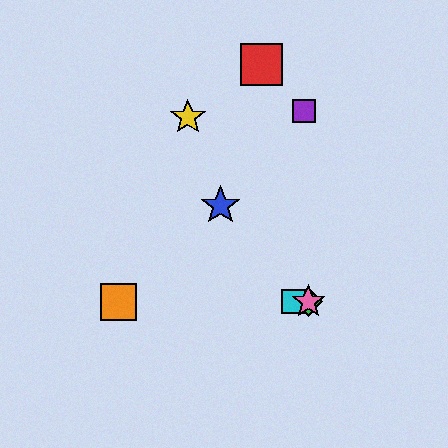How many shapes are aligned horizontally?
4 shapes (the green diamond, the orange square, the cyan square, the pink star) are aligned horizontally.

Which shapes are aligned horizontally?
The green diamond, the orange square, the cyan square, the pink star are aligned horizontally.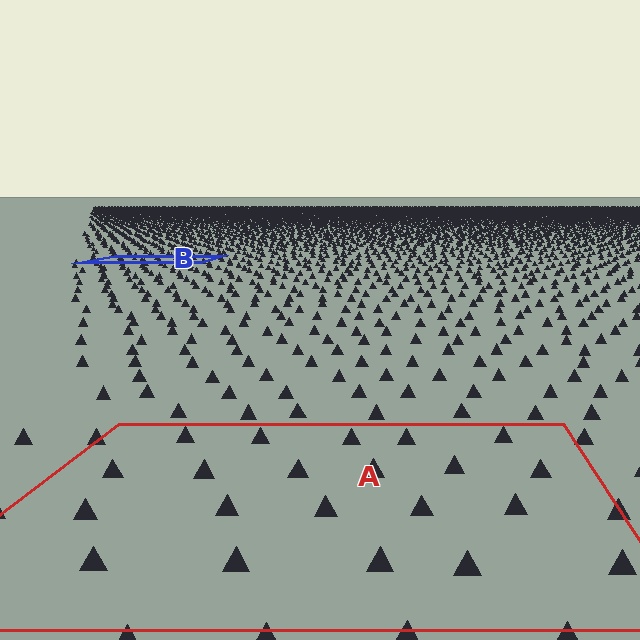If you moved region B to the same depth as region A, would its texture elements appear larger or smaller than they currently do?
They would appear larger. At a closer depth, the same texture elements are projected at a bigger on-screen size.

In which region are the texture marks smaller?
The texture marks are smaller in region B, because it is farther away.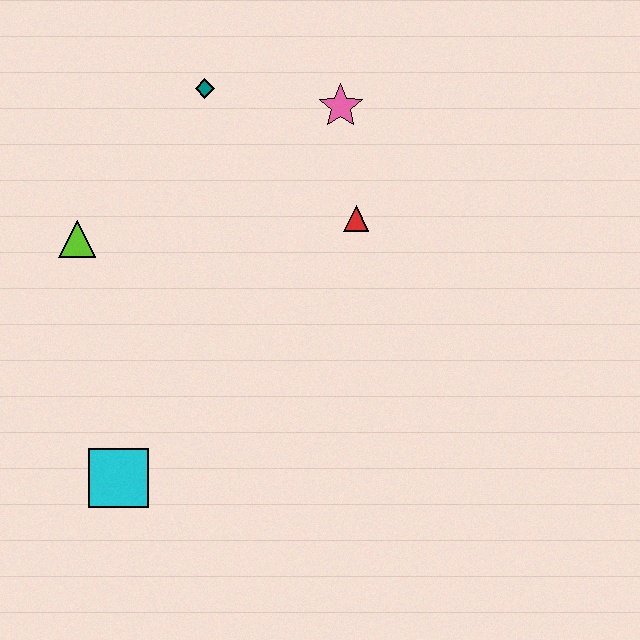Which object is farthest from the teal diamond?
The cyan square is farthest from the teal diamond.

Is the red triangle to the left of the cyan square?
No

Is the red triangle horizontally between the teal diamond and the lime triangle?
No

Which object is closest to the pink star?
The red triangle is closest to the pink star.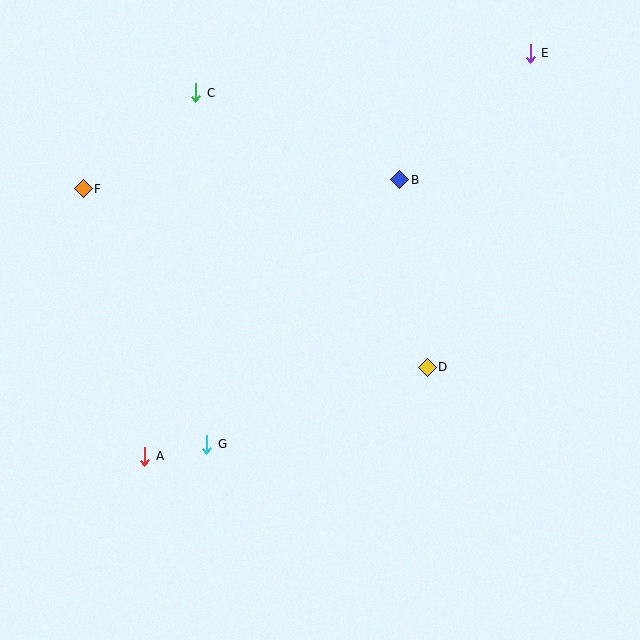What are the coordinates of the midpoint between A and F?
The midpoint between A and F is at (114, 323).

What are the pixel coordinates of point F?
Point F is at (83, 189).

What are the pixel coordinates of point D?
Point D is at (427, 367).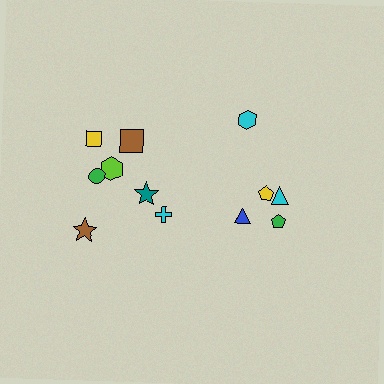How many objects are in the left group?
There are 7 objects.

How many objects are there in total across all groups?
There are 12 objects.